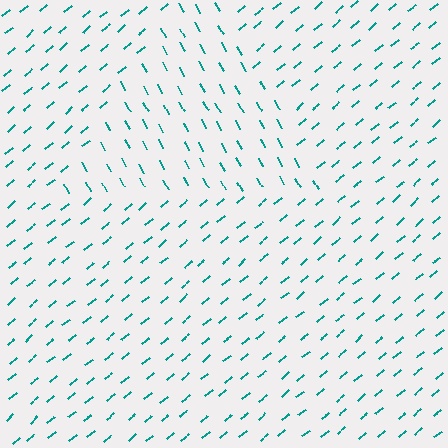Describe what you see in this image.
The image is filled with small teal line segments. A triangle region in the image has lines oriented differently from the surrounding lines, creating a visible texture boundary.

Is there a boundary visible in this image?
Yes, there is a texture boundary formed by a change in line orientation.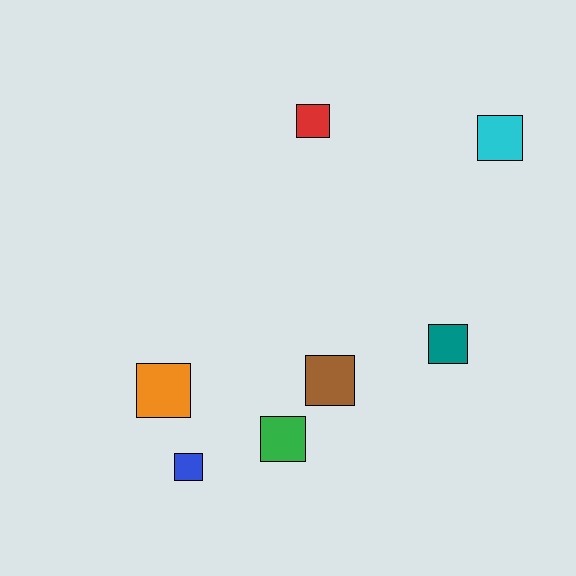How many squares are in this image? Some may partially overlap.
There are 7 squares.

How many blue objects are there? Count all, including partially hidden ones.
There is 1 blue object.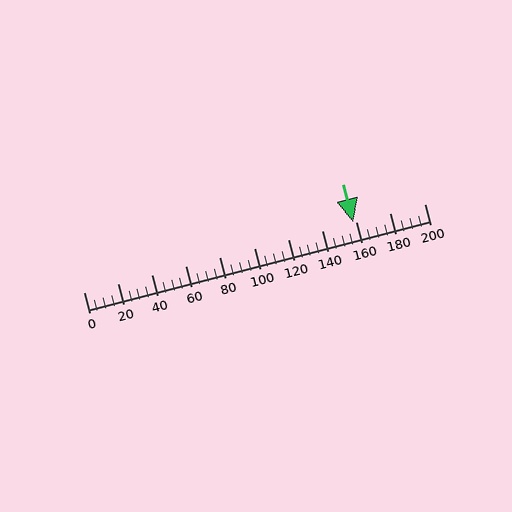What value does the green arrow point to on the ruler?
The green arrow points to approximately 158.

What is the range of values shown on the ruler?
The ruler shows values from 0 to 200.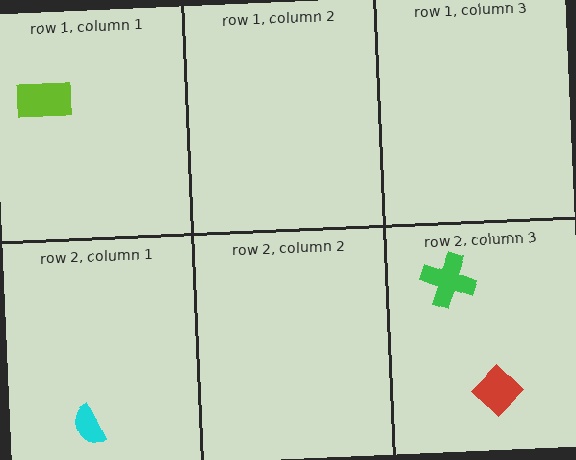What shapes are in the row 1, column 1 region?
The lime rectangle.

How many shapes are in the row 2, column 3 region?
2.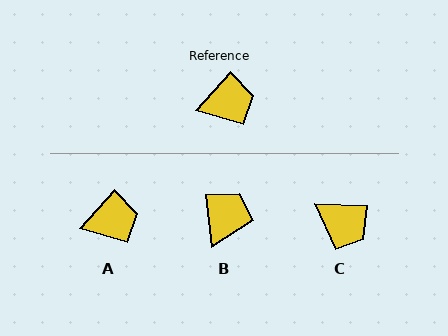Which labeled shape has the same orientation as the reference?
A.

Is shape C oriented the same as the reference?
No, it is off by about 51 degrees.